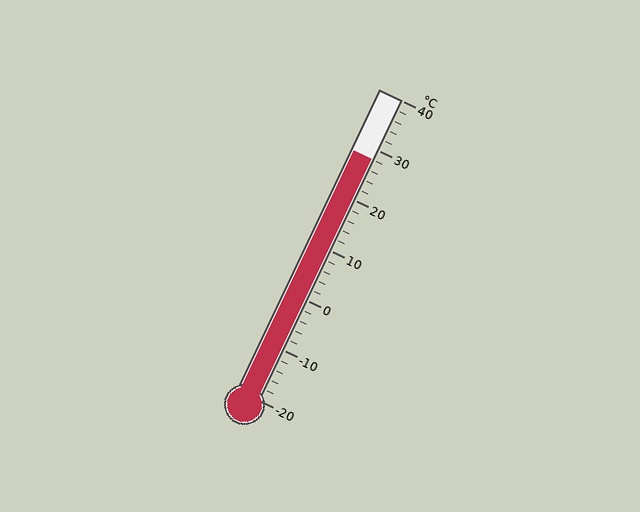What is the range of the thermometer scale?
The thermometer scale ranges from -20°C to 40°C.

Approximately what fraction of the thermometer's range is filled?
The thermometer is filled to approximately 80% of its range.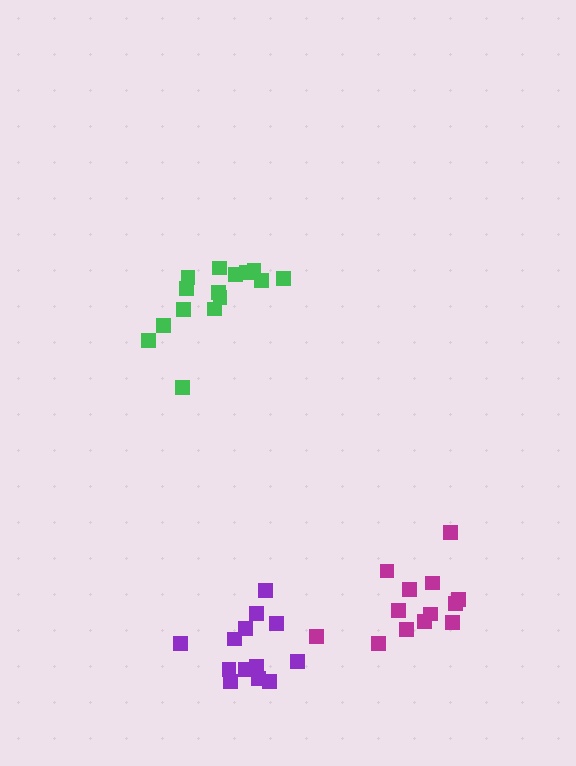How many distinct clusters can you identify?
There are 3 distinct clusters.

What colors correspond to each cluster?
The clusters are colored: magenta, purple, green.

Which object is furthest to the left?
The green cluster is leftmost.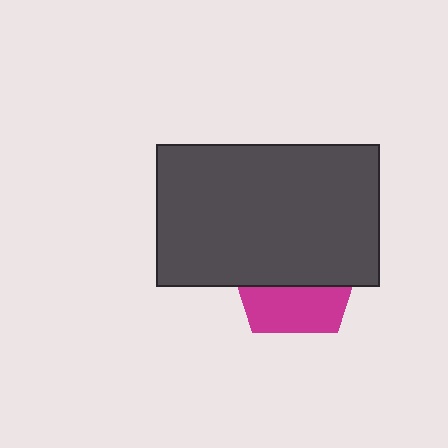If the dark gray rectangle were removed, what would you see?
You would see the complete magenta pentagon.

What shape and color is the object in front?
The object in front is a dark gray rectangle.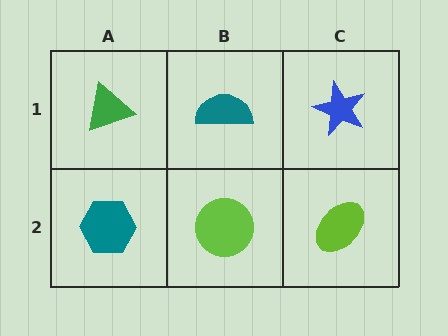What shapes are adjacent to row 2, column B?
A teal semicircle (row 1, column B), a teal hexagon (row 2, column A), a lime ellipse (row 2, column C).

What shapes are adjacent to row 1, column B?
A lime circle (row 2, column B), a green triangle (row 1, column A), a blue star (row 1, column C).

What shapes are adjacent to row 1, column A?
A teal hexagon (row 2, column A), a teal semicircle (row 1, column B).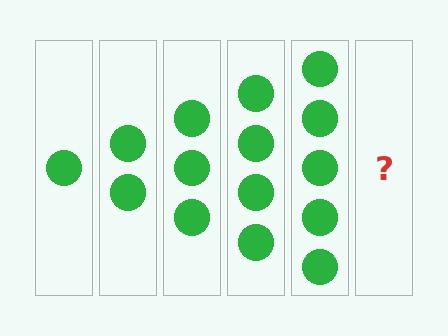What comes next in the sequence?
The next element should be 6 circles.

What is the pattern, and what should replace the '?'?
The pattern is that each step adds one more circle. The '?' should be 6 circles.